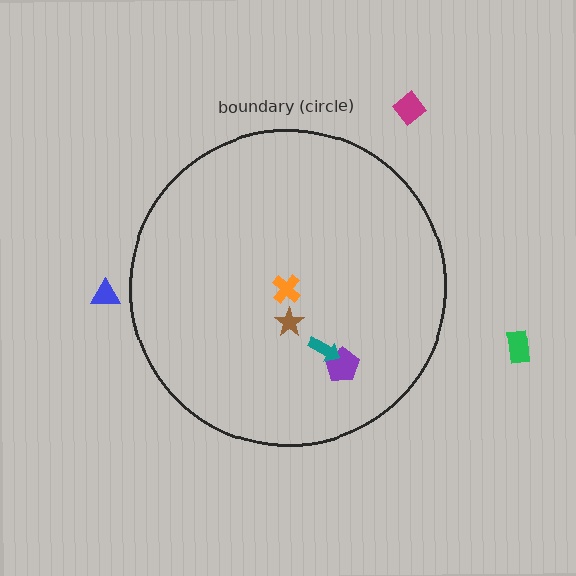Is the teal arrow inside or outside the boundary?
Inside.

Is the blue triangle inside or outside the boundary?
Outside.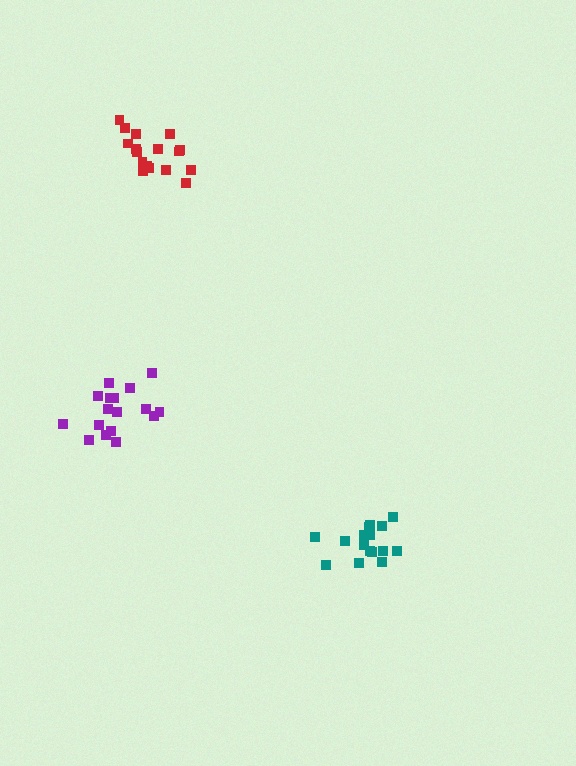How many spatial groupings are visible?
There are 3 spatial groupings.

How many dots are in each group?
Group 1: 17 dots, Group 2: 17 dots, Group 3: 16 dots (50 total).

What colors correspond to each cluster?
The clusters are colored: red, purple, teal.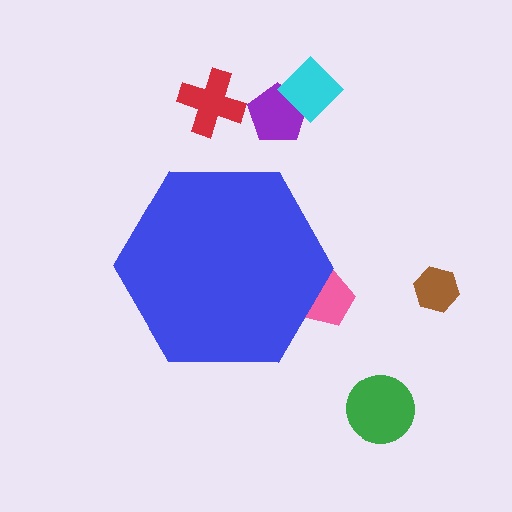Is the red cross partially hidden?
No, the red cross is fully visible.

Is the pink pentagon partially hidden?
Yes, the pink pentagon is partially hidden behind the blue hexagon.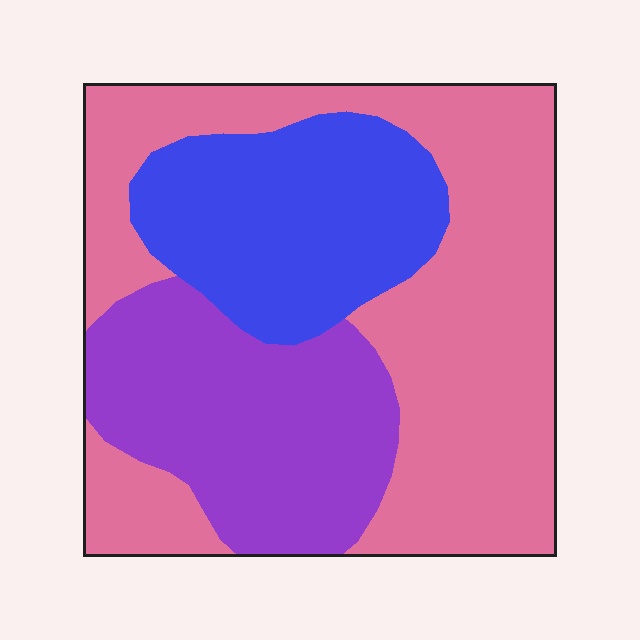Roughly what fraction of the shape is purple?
Purple takes up about one quarter (1/4) of the shape.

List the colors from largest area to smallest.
From largest to smallest: pink, purple, blue.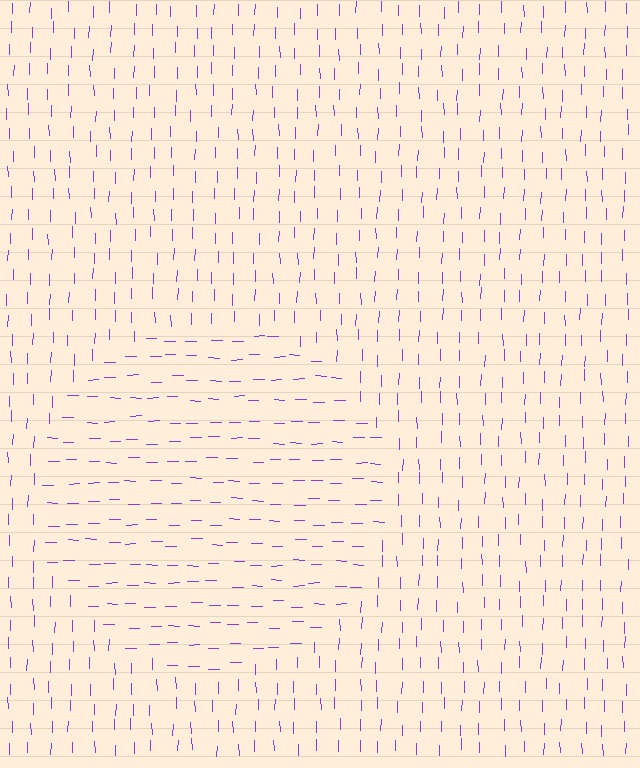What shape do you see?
I see a circle.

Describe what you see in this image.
The image is filled with small purple line segments. A circle region in the image has lines oriented differently from the surrounding lines, creating a visible texture boundary.